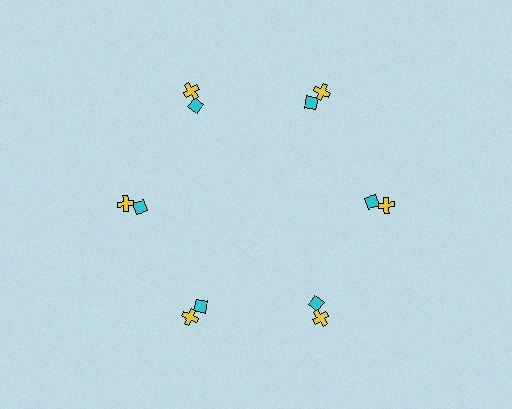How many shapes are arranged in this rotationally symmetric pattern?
There are 12 shapes, arranged in 6 groups of 2.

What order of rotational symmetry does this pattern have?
This pattern has 6-fold rotational symmetry.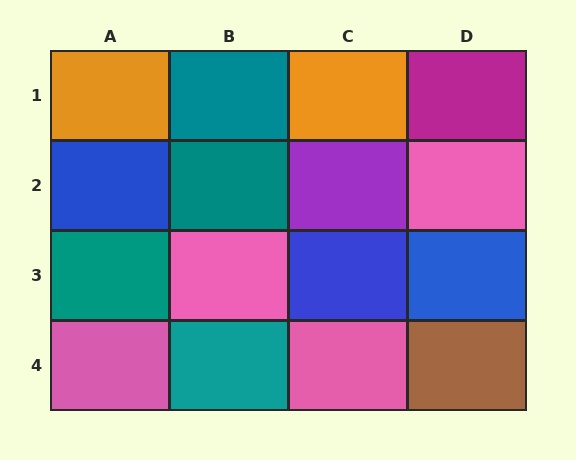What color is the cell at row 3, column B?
Pink.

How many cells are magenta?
1 cell is magenta.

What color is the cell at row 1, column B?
Teal.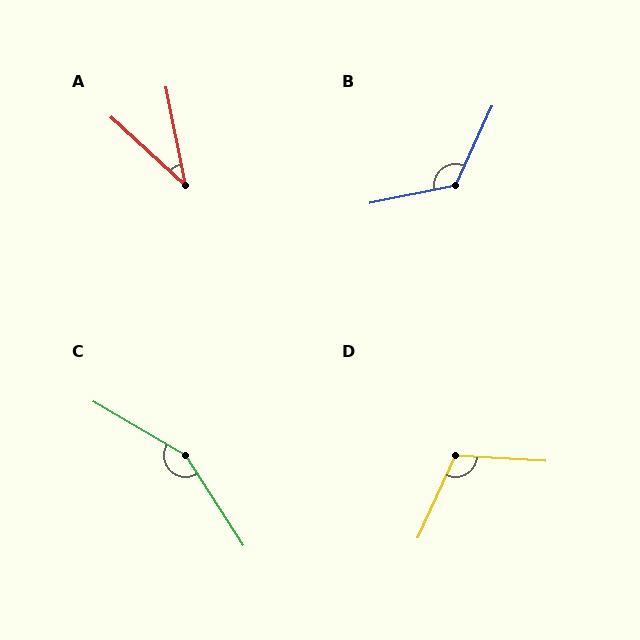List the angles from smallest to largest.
A (36°), D (111°), B (126°), C (154°).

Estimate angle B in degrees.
Approximately 126 degrees.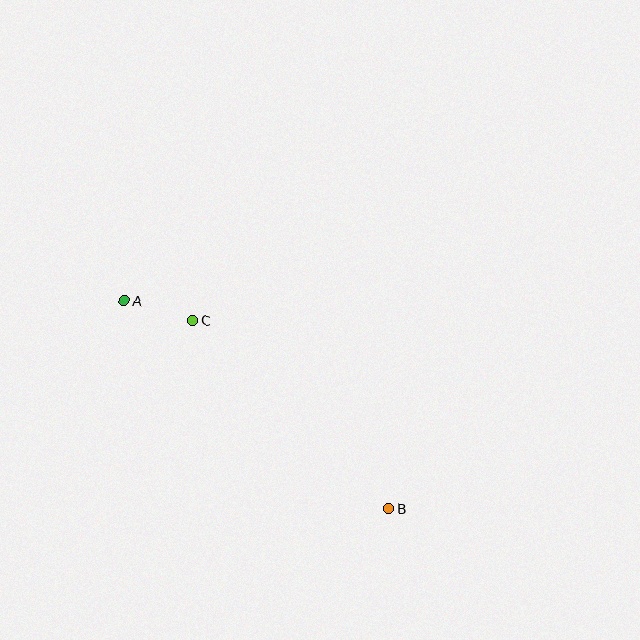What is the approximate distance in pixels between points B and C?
The distance between B and C is approximately 272 pixels.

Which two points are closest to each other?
Points A and C are closest to each other.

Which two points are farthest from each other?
Points A and B are farthest from each other.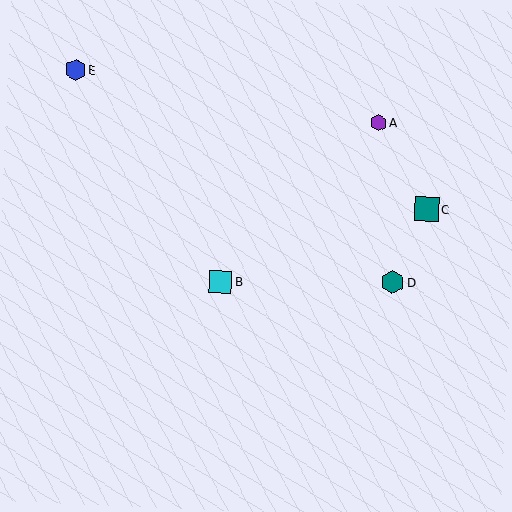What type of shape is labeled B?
Shape B is a cyan square.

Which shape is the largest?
The teal square (labeled C) is the largest.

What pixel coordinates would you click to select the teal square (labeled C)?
Click at (426, 209) to select the teal square C.